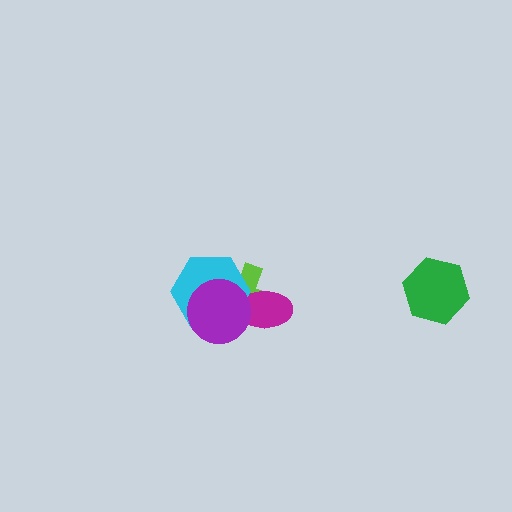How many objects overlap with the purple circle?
3 objects overlap with the purple circle.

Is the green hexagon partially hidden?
No, no other shape covers it.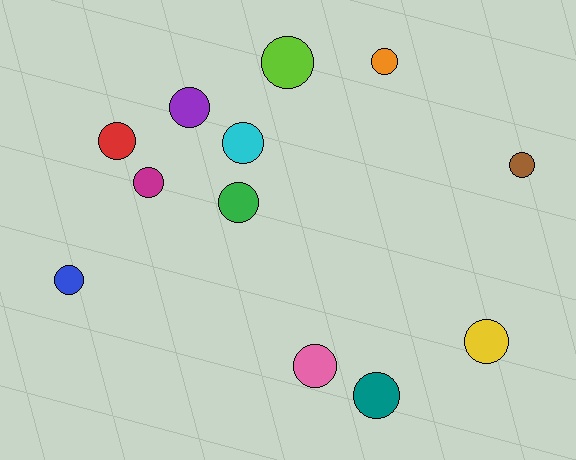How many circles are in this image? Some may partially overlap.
There are 12 circles.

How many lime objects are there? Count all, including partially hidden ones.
There is 1 lime object.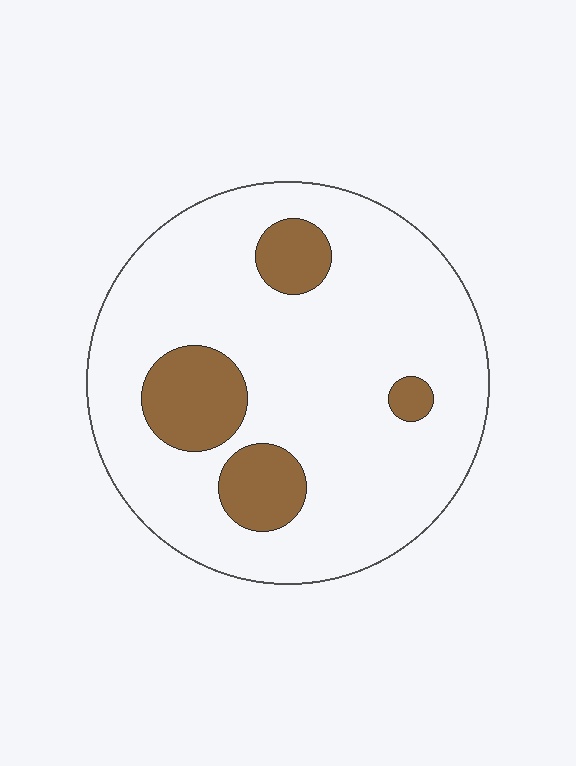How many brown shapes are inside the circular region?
4.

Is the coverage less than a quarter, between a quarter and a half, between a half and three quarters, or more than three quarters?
Less than a quarter.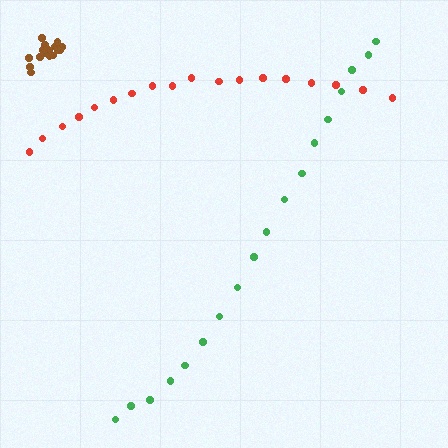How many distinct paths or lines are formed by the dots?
There are 3 distinct paths.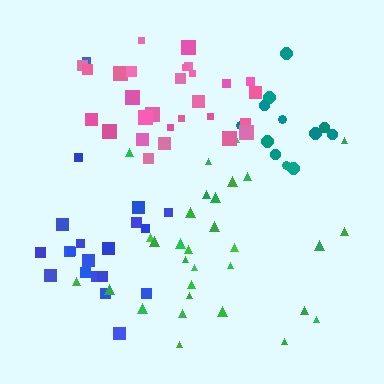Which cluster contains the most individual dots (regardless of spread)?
Green (31).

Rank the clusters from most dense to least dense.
pink, teal, green, blue.